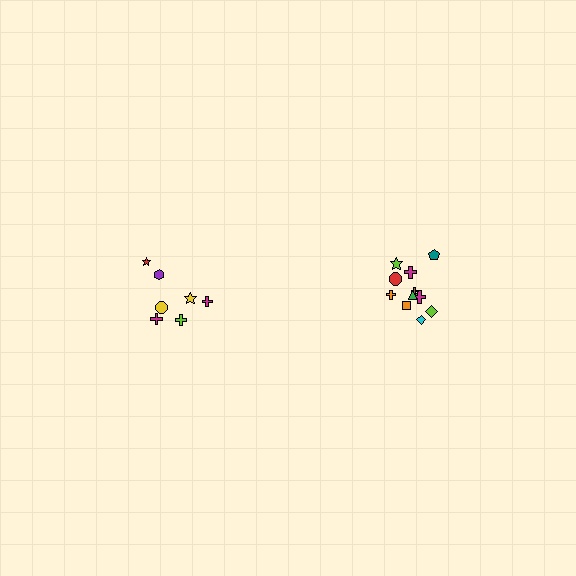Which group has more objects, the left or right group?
The right group.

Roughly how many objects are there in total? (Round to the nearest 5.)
Roughly 20 objects in total.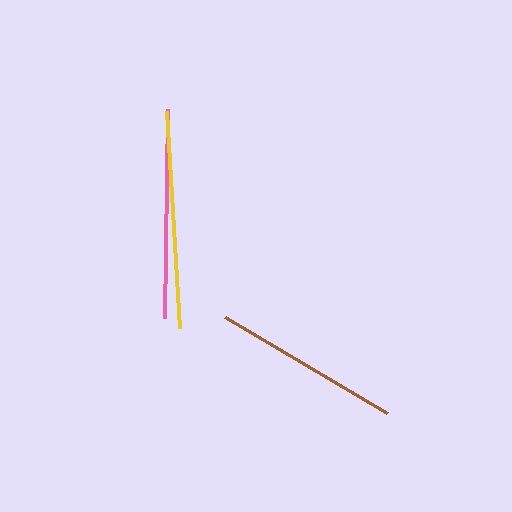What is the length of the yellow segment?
The yellow segment is approximately 217 pixels long.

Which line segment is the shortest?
The brown line is the shortest at approximately 188 pixels.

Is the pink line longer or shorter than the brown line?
The pink line is longer than the brown line.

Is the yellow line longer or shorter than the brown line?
The yellow line is longer than the brown line.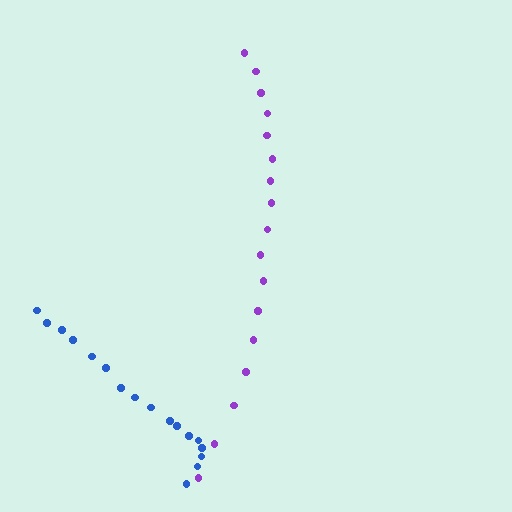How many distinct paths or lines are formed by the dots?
There are 2 distinct paths.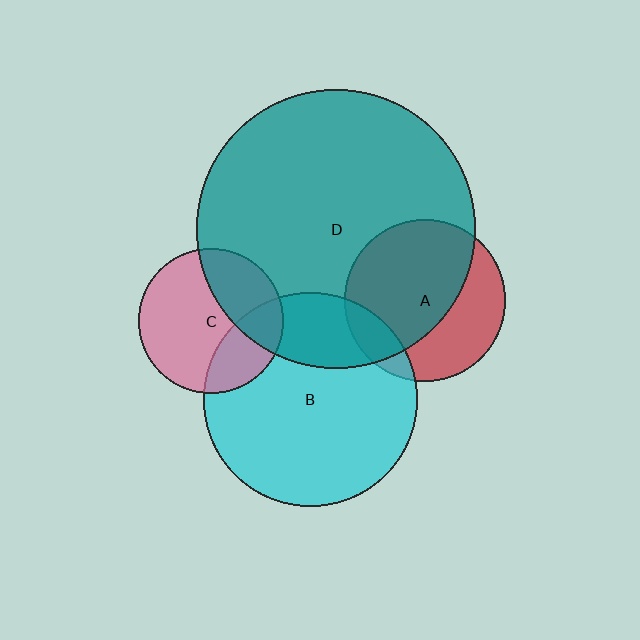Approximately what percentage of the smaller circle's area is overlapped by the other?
Approximately 25%.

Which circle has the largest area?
Circle D (teal).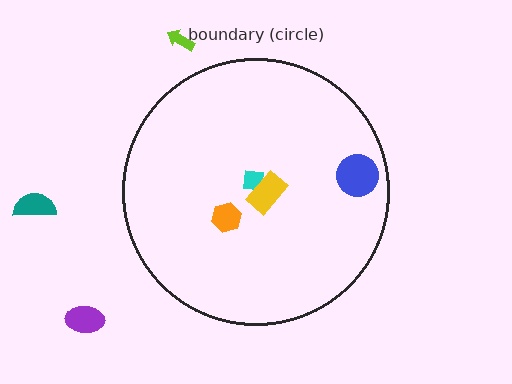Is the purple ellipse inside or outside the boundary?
Outside.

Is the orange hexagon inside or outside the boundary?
Inside.